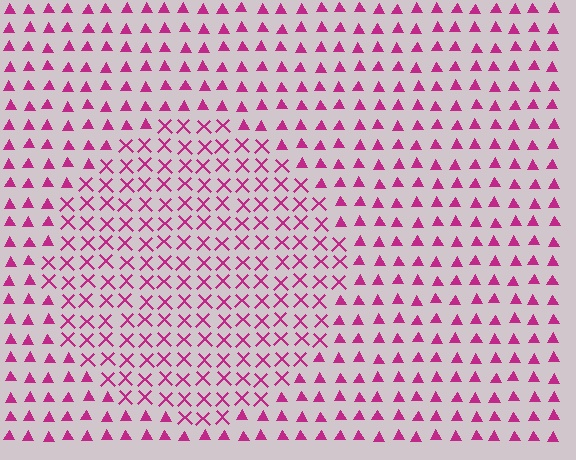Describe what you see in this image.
The image is filled with small magenta elements arranged in a uniform grid. A circle-shaped region contains X marks, while the surrounding area contains triangles. The boundary is defined purely by the change in element shape.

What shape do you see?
I see a circle.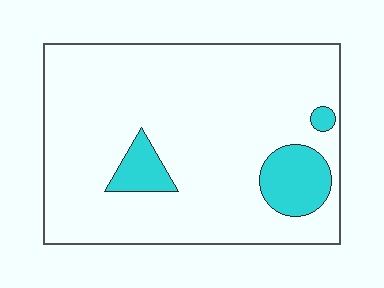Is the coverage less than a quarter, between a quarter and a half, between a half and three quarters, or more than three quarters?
Less than a quarter.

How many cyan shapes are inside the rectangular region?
3.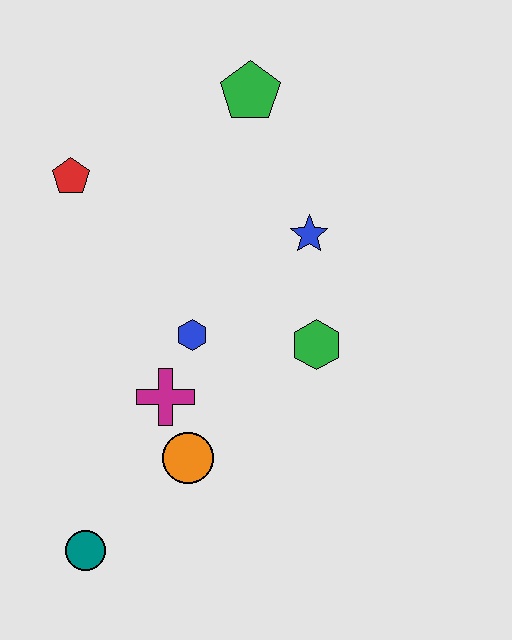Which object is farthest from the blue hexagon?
The green pentagon is farthest from the blue hexagon.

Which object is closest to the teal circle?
The orange circle is closest to the teal circle.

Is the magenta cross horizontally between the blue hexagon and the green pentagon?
No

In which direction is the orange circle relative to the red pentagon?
The orange circle is below the red pentagon.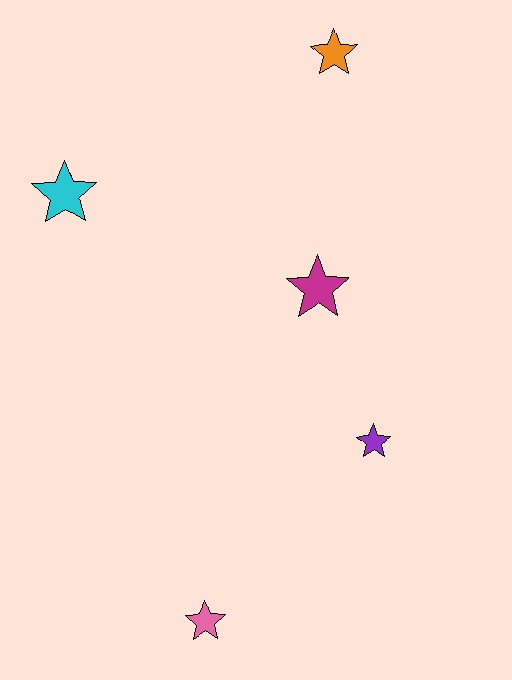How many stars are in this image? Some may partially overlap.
There are 5 stars.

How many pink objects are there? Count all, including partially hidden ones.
There is 1 pink object.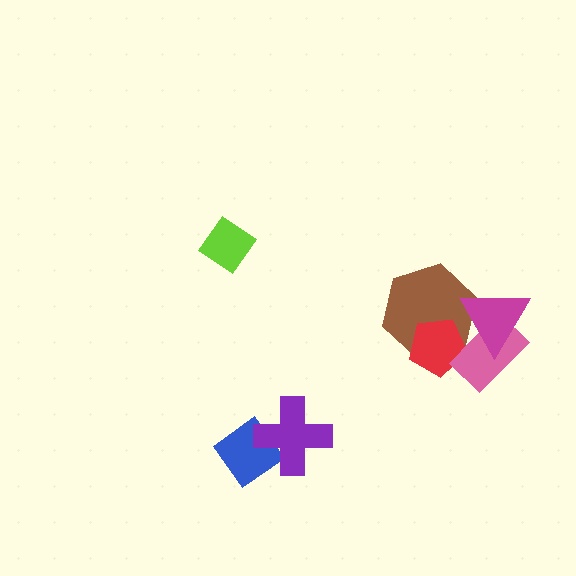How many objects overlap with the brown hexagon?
3 objects overlap with the brown hexagon.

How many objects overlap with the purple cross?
1 object overlaps with the purple cross.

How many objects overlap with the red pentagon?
3 objects overlap with the red pentagon.